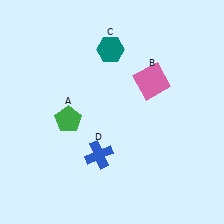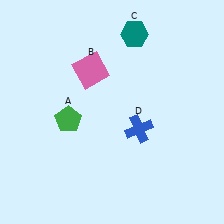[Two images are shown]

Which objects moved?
The objects that moved are: the pink square (B), the teal hexagon (C), the blue cross (D).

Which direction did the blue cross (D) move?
The blue cross (D) moved right.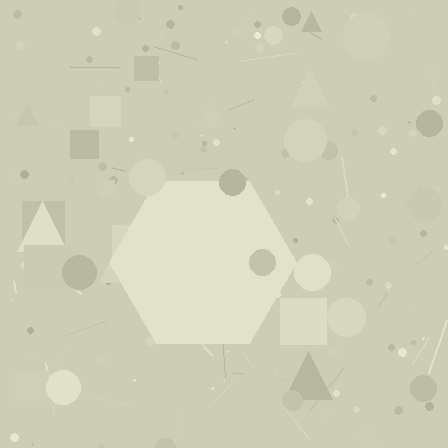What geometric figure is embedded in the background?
A hexagon is embedded in the background.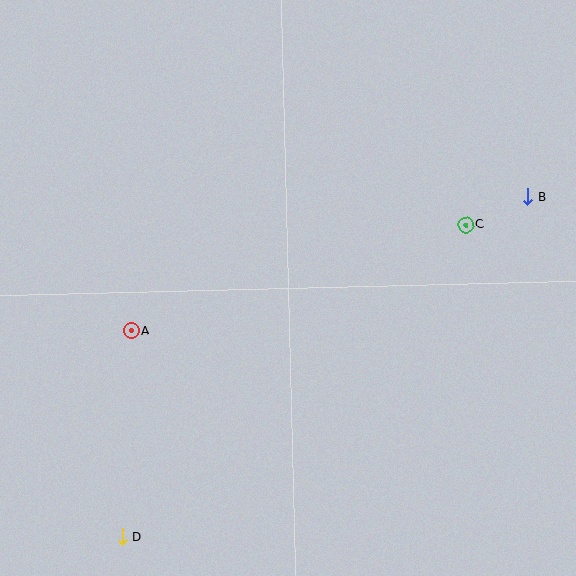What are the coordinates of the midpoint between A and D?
The midpoint between A and D is at (127, 434).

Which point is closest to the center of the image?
Point A at (131, 331) is closest to the center.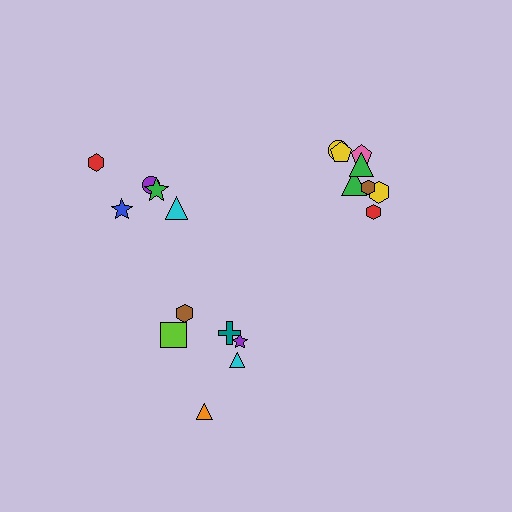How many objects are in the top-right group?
There are 8 objects.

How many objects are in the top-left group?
There are 5 objects.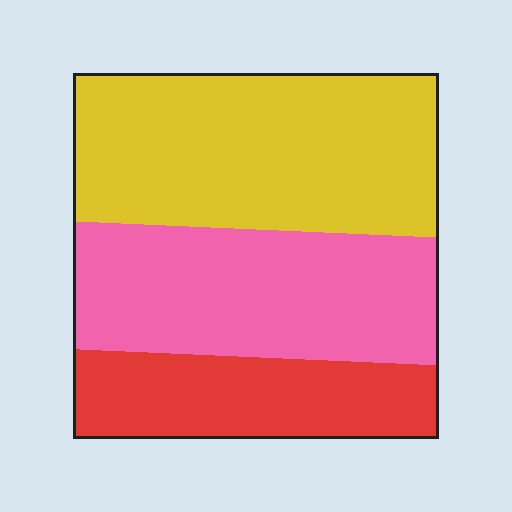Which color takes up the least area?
Red, at roughly 20%.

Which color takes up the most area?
Yellow, at roughly 45%.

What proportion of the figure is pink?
Pink covers roughly 35% of the figure.